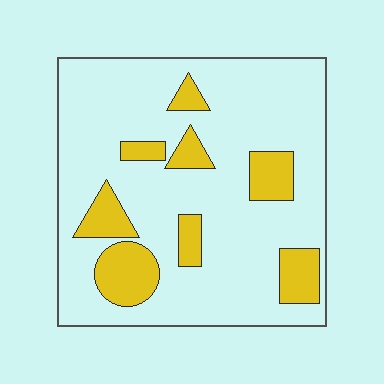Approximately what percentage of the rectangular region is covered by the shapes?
Approximately 20%.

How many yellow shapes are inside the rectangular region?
8.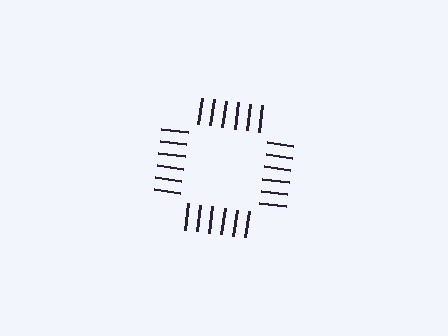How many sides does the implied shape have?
4 sides — the line-ends trace a square.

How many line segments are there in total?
24 — 6 along each of the 4 edges.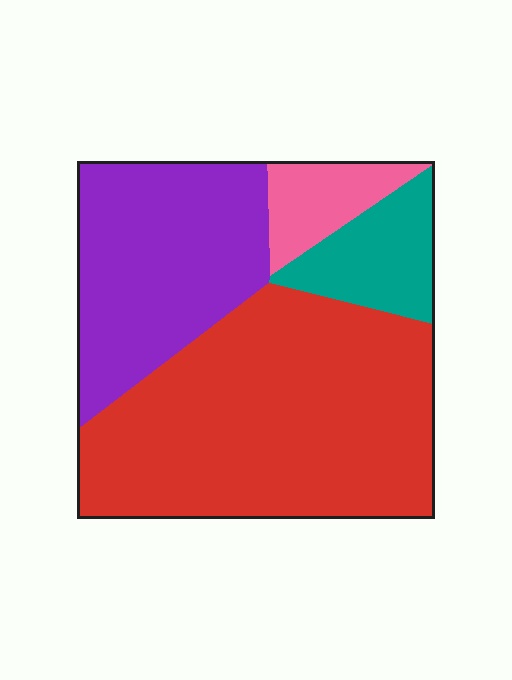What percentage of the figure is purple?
Purple covers 29% of the figure.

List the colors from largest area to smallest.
From largest to smallest: red, purple, teal, pink.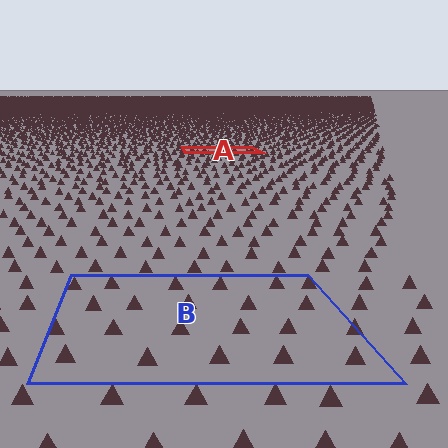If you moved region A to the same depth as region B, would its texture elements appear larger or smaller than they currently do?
They would appear larger. At a closer depth, the same texture elements are projected at a bigger on-screen size.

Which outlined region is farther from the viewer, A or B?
Region A is farther from the viewer — the texture elements inside it appear smaller and more densely packed.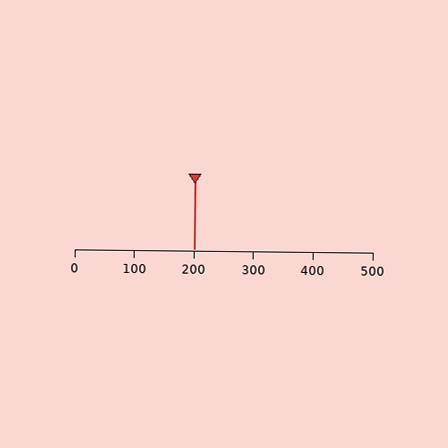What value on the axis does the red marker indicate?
The marker indicates approximately 200.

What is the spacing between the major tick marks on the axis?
The major ticks are spaced 100 apart.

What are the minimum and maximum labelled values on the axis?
The axis runs from 0 to 500.